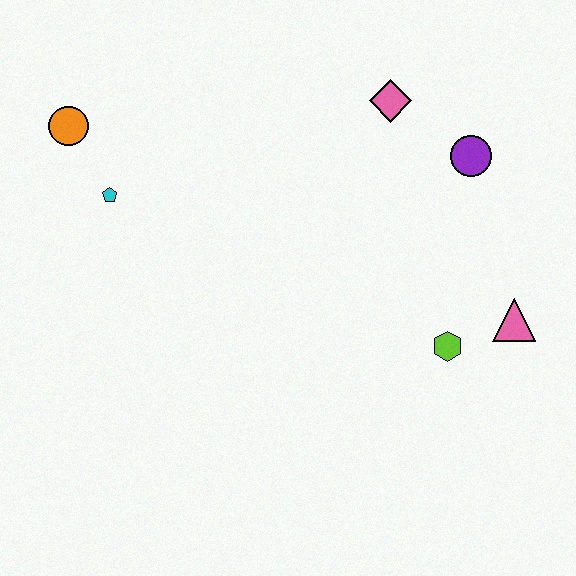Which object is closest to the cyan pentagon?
The orange circle is closest to the cyan pentagon.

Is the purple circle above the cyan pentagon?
Yes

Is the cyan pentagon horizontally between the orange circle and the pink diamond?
Yes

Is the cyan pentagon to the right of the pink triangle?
No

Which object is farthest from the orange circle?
The pink triangle is farthest from the orange circle.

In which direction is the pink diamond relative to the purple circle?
The pink diamond is to the left of the purple circle.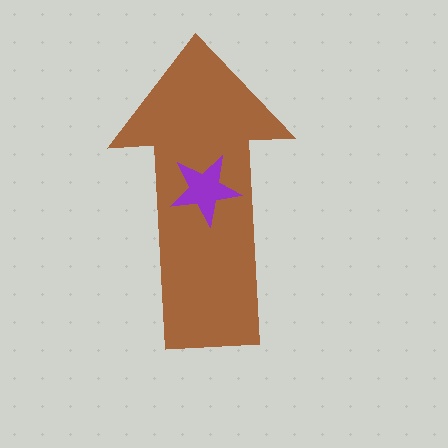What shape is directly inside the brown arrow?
The purple star.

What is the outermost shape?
The brown arrow.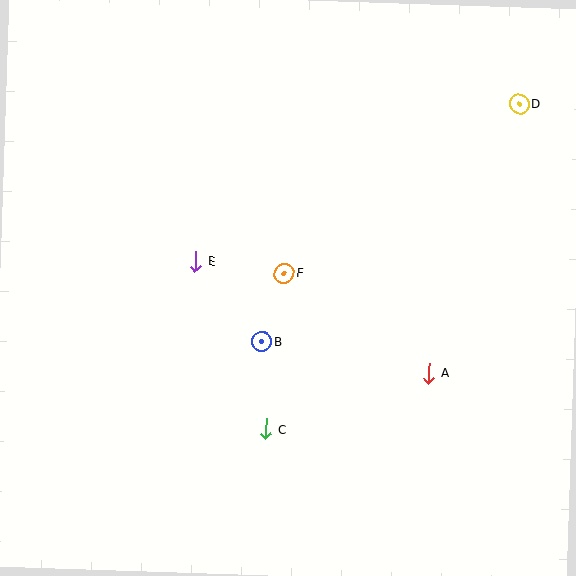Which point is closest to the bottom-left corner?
Point C is closest to the bottom-left corner.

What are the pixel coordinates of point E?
Point E is at (196, 261).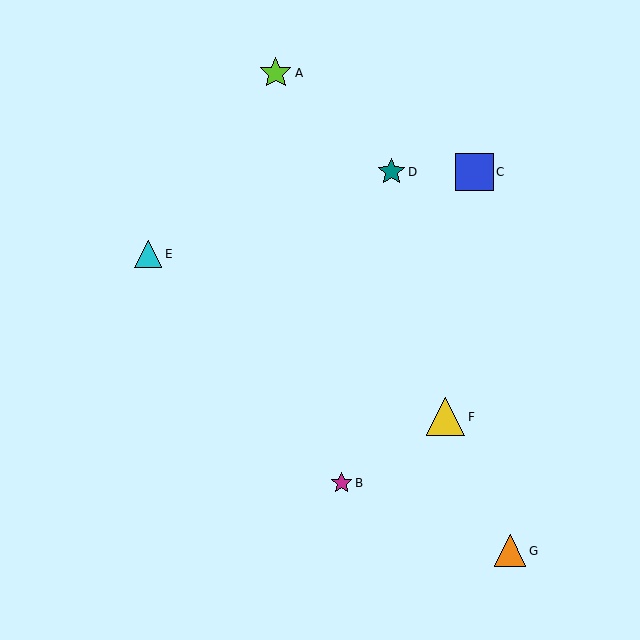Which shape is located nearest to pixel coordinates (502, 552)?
The orange triangle (labeled G) at (510, 551) is nearest to that location.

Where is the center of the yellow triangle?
The center of the yellow triangle is at (446, 417).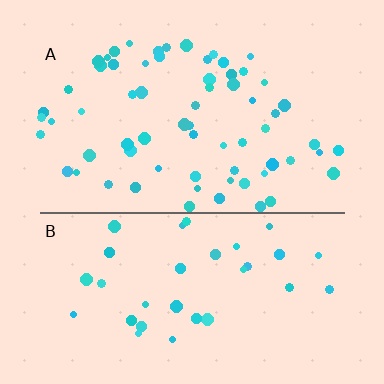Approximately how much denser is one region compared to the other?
Approximately 1.9× — region A over region B.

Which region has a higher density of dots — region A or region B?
A (the top).